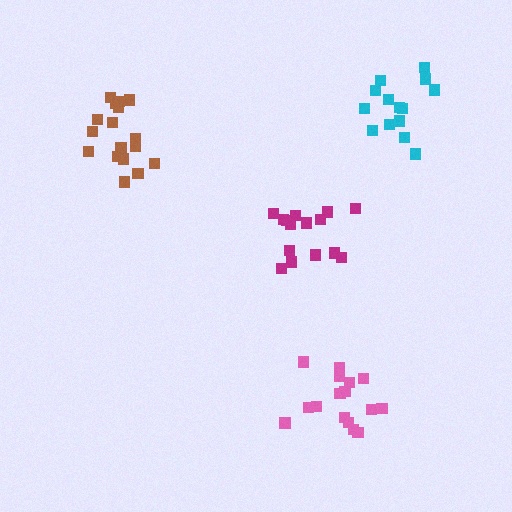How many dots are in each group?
Group 1: 17 dots, Group 2: 15 dots, Group 3: 16 dots, Group 4: 14 dots (62 total).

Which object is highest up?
The cyan cluster is topmost.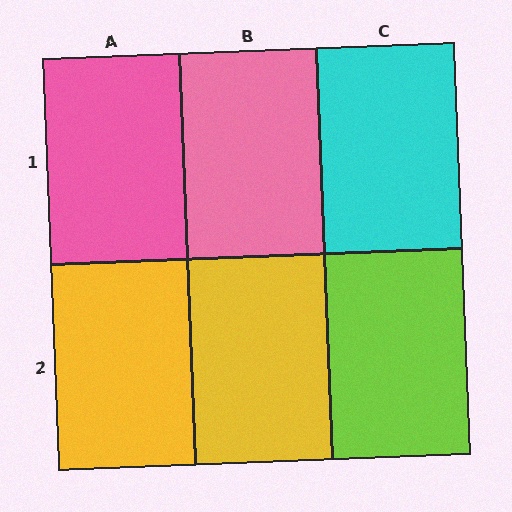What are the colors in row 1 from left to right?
Pink, pink, cyan.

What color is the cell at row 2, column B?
Yellow.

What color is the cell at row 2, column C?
Lime.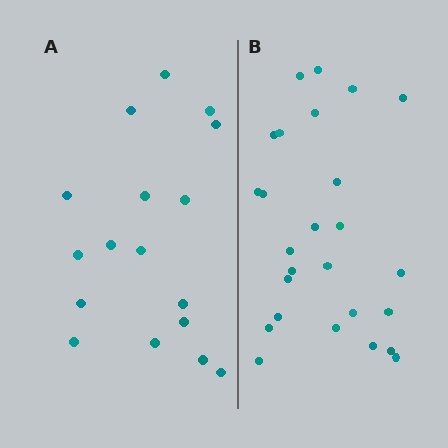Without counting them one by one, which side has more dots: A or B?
Region B (the right region) has more dots.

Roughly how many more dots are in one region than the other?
Region B has roughly 8 or so more dots than region A.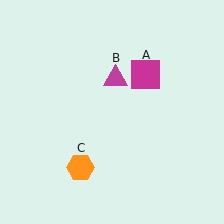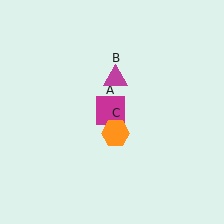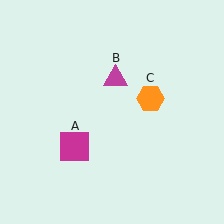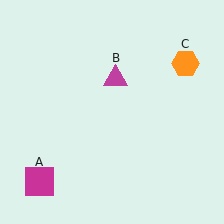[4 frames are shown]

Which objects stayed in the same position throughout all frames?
Magenta triangle (object B) remained stationary.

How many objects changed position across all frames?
2 objects changed position: magenta square (object A), orange hexagon (object C).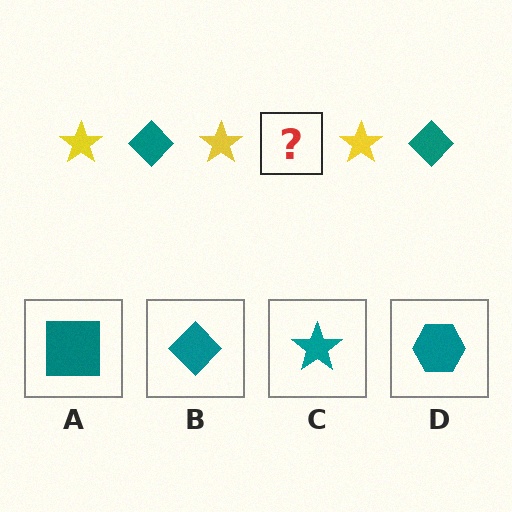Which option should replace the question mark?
Option B.